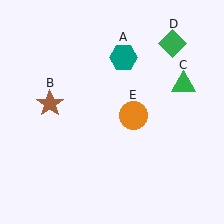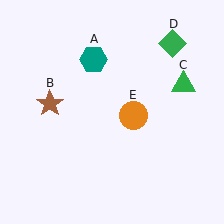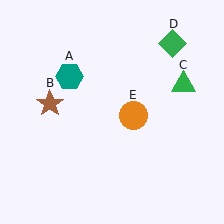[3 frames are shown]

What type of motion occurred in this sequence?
The teal hexagon (object A) rotated counterclockwise around the center of the scene.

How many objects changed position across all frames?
1 object changed position: teal hexagon (object A).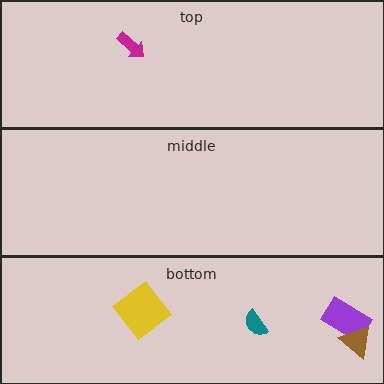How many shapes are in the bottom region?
4.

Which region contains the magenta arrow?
The top region.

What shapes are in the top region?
The magenta arrow.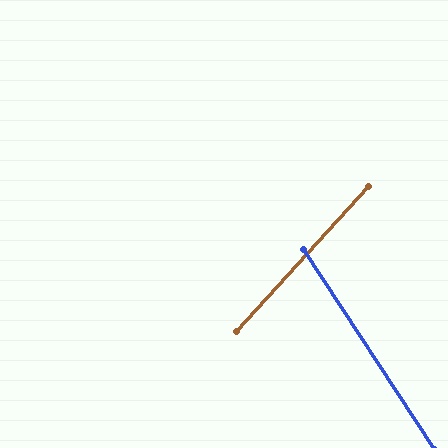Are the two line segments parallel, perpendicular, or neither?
Neither parallel nor perpendicular — they differ by about 76°.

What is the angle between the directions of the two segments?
Approximately 76 degrees.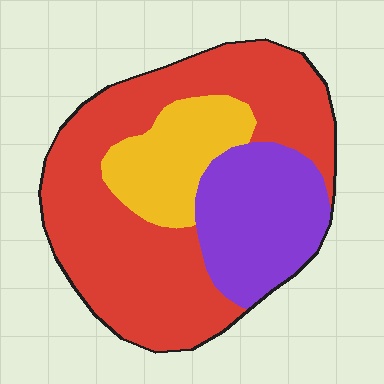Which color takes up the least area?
Yellow, at roughly 15%.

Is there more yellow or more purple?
Purple.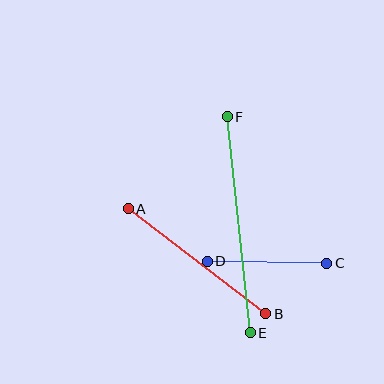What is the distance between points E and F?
The distance is approximately 217 pixels.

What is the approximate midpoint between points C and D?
The midpoint is at approximately (267, 262) pixels.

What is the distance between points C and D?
The distance is approximately 120 pixels.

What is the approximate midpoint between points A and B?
The midpoint is at approximately (197, 261) pixels.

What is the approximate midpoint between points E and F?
The midpoint is at approximately (239, 225) pixels.